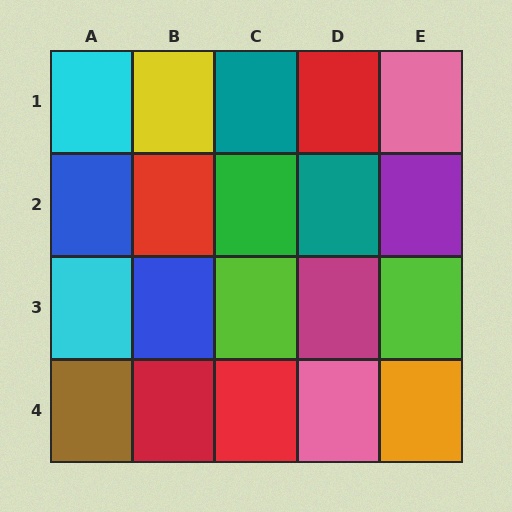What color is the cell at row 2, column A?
Blue.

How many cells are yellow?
1 cell is yellow.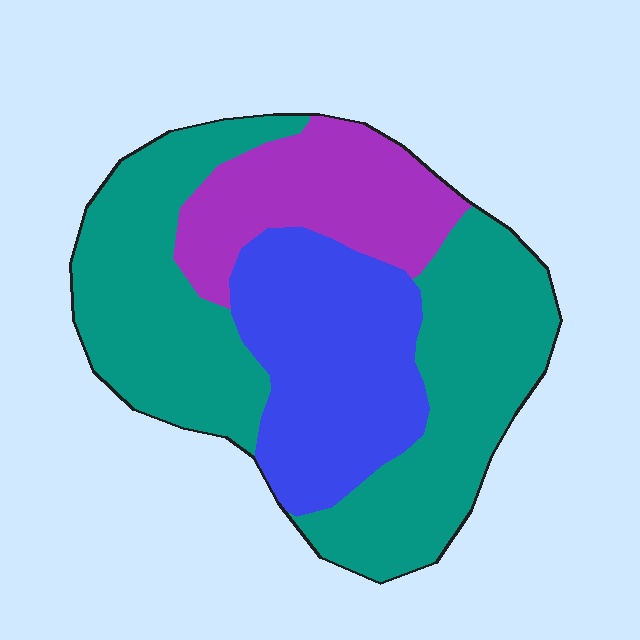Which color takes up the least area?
Purple, at roughly 20%.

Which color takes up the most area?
Teal, at roughly 55%.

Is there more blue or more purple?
Blue.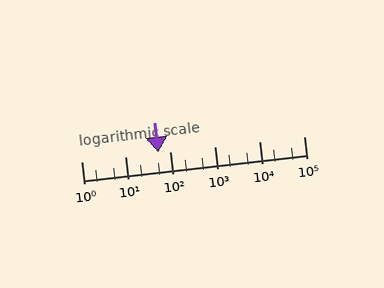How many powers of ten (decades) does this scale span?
The scale spans 5 decades, from 1 to 100000.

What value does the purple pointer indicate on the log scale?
The pointer indicates approximately 53.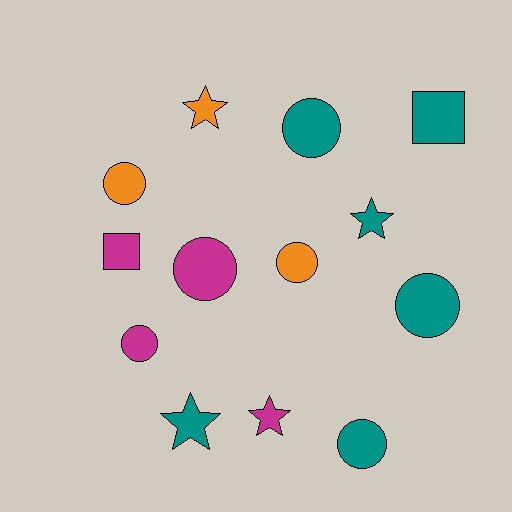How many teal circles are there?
There are 3 teal circles.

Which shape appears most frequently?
Circle, with 7 objects.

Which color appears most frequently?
Teal, with 6 objects.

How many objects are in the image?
There are 13 objects.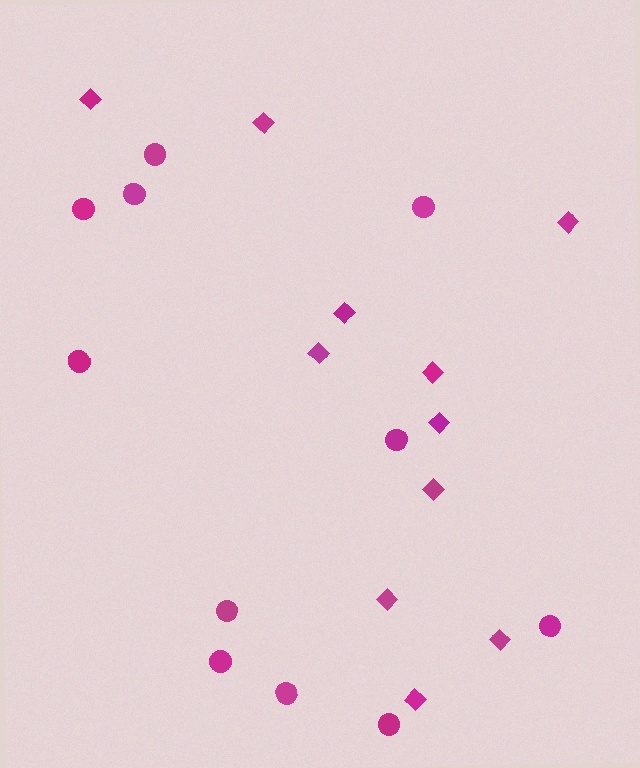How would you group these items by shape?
There are 2 groups: one group of diamonds (11) and one group of circles (11).